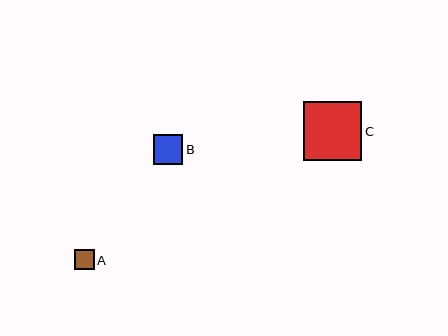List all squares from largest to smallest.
From largest to smallest: C, B, A.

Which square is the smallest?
Square A is the smallest with a size of approximately 20 pixels.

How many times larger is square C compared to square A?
Square C is approximately 2.9 times the size of square A.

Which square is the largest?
Square C is the largest with a size of approximately 58 pixels.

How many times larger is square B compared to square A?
Square B is approximately 1.5 times the size of square A.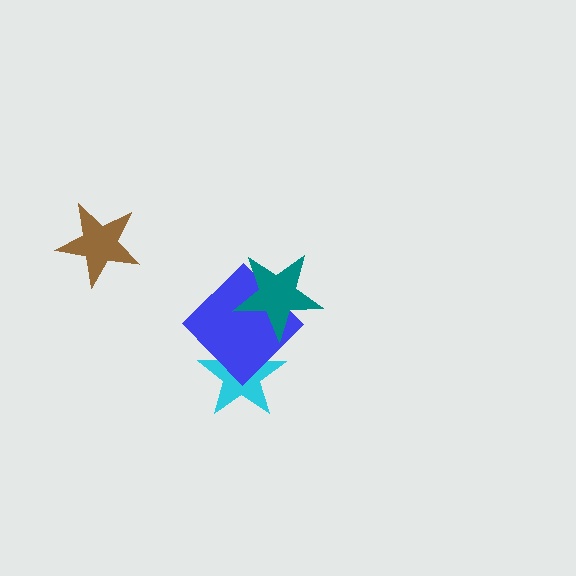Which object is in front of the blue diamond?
The teal star is in front of the blue diamond.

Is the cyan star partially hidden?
Yes, it is partially covered by another shape.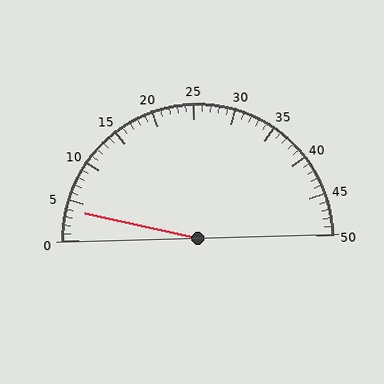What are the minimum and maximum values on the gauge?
The gauge ranges from 0 to 50.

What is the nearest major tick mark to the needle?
The nearest major tick mark is 5.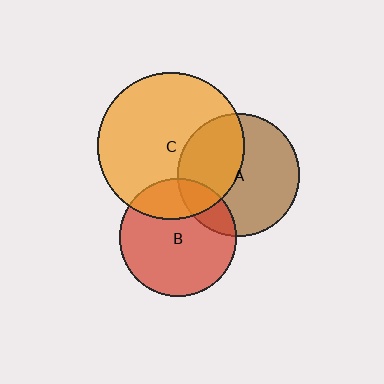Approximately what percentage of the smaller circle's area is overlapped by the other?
Approximately 40%.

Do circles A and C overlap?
Yes.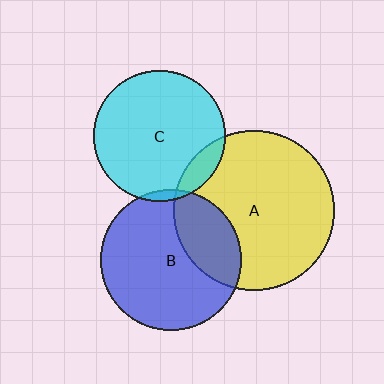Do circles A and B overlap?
Yes.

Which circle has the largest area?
Circle A (yellow).